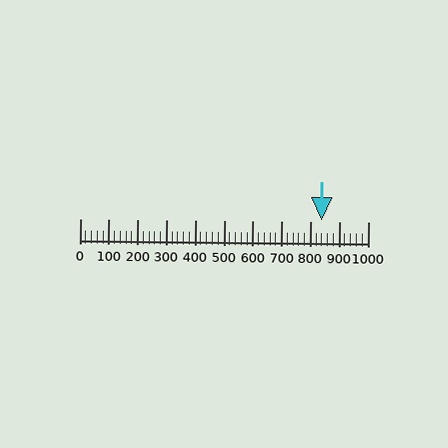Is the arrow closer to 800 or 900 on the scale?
The arrow is closer to 800.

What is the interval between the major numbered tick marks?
The major tick marks are spaced 100 units apart.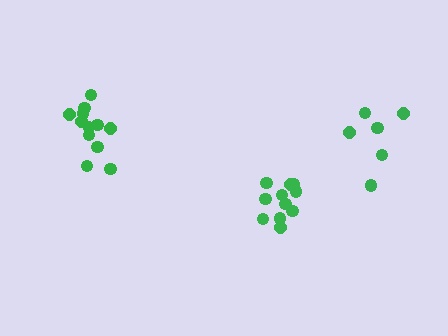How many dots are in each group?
Group 1: 11 dots, Group 2: 12 dots, Group 3: 6 dots (29 total).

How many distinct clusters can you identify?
There are 3 distinct clusters.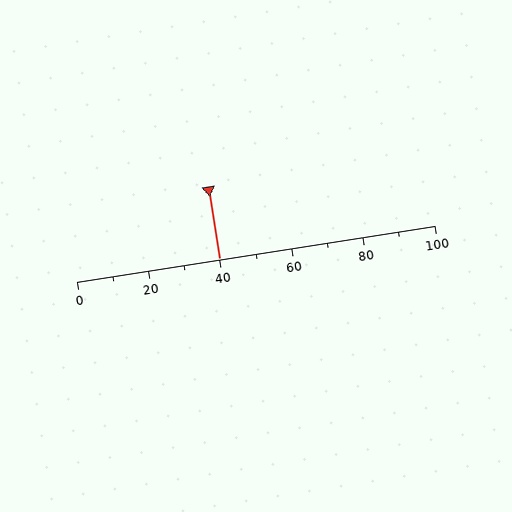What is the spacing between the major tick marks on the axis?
The major ticks are spaced 20 apart.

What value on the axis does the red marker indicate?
The marker indicates approximately 40.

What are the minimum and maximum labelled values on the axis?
The axis runs from 0 to 100.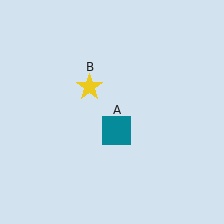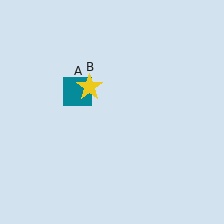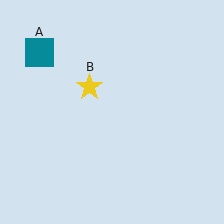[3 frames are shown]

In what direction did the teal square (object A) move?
The teal square (object A) moved up and to the left.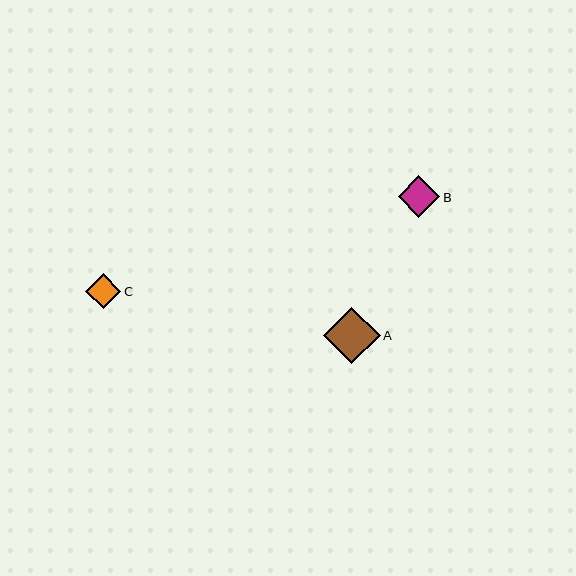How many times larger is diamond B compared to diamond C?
Diamond B is approximately 1.2 times the size of diamond C.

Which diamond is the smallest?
Diamond C is the smallest with a size of approximately 35 pixels.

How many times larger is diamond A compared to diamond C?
Diamond A is approximately 1.6 times the size of diamond C.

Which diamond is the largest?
Diamond A is the largest with a size of approximately 56 pixels.